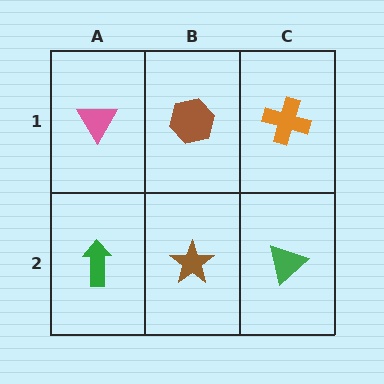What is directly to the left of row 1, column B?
A pink triangle.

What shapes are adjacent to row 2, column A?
A pink triangle (row 1, column A), a brown star (row 2, column B).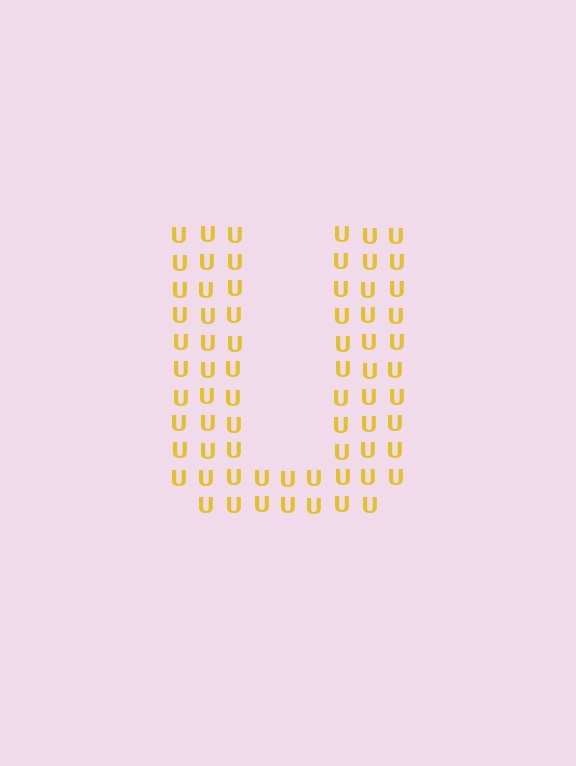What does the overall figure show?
The overall figure shows the letter U.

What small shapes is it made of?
It is made of small letter U's.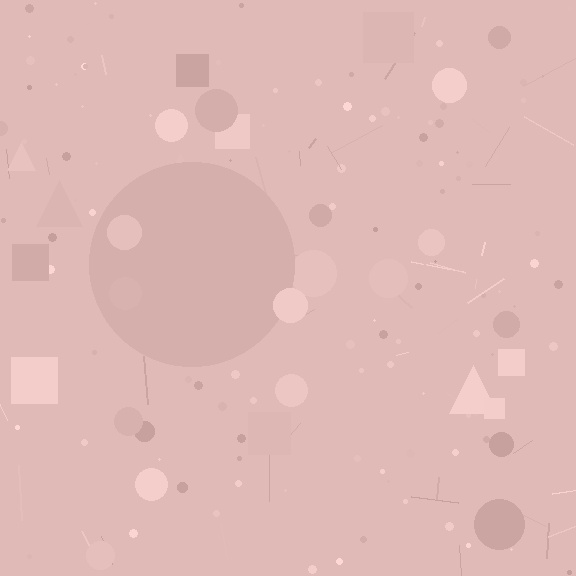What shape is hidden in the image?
A circle is hidden in the image.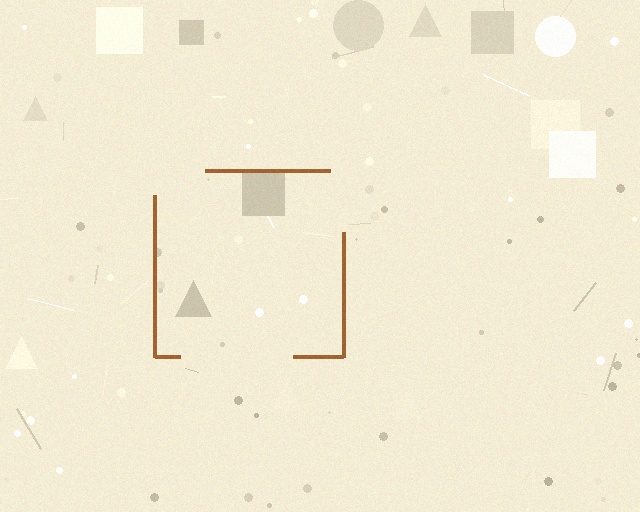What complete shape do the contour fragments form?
The contour fragments form a square.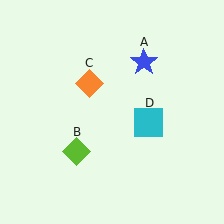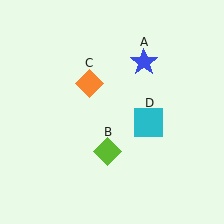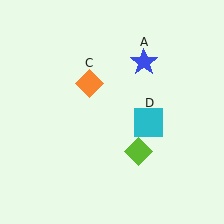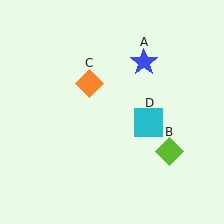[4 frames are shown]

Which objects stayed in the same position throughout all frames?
Blue star (object A) and orange diamond (object C) and cyan square (object D) remained stationary.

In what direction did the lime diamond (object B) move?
The lime diamond (object B) moved right.